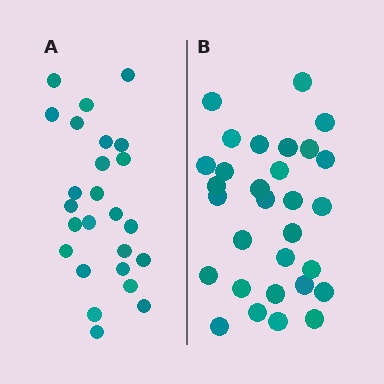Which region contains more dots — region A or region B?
Region B (the right region) has more dots.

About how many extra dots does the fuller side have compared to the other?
Region B has about 5 more dots than region A.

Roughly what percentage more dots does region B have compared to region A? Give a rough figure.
About 20% more.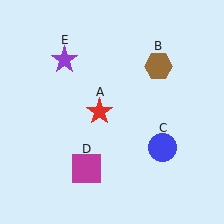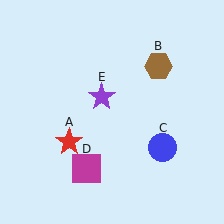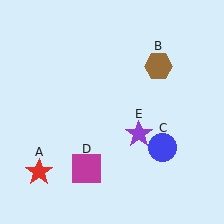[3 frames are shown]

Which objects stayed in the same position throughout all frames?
Brown hexagon (object B) and blue circle (object C) and magenta square (object D) remained stationary.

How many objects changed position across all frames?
2 objects changed position: red star (object A), purple star (object E).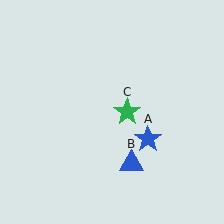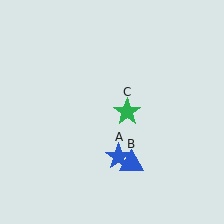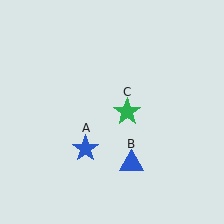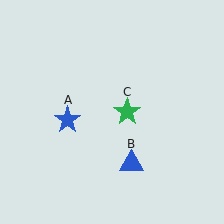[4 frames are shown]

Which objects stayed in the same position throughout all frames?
Blue triangle (object B) and green star (object C) remained stationary.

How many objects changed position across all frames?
1 object changed position: blue star (object A).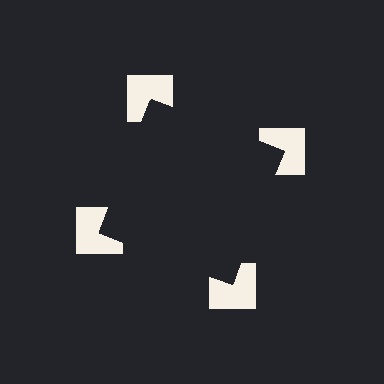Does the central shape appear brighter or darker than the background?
It typically appears slightly darker than the background, even though no actual brightness change is drawn.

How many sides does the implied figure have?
4 sides.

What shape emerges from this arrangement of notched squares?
An illusory square — its edges are inferred from the aligned wedge cuts in the notched squares, not physically drawn.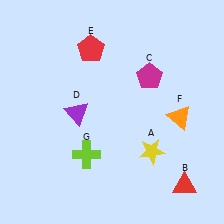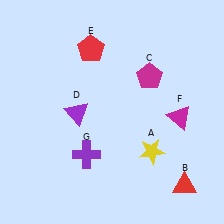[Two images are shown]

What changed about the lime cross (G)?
In Image 1, G is lime. In Image 2, it changed to purple.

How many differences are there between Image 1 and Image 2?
There are 2 differences between the two images.